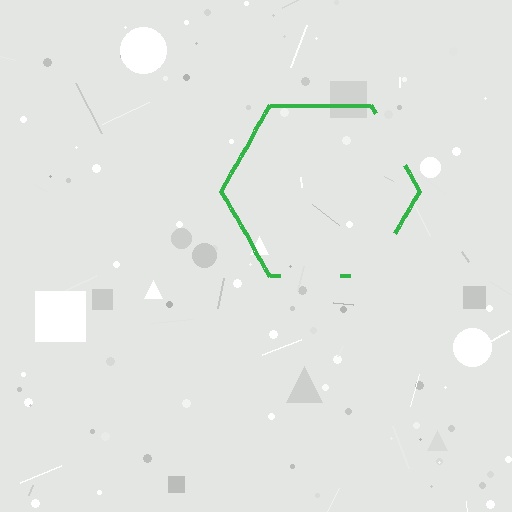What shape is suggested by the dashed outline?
The dashed outline suggests a hexagon.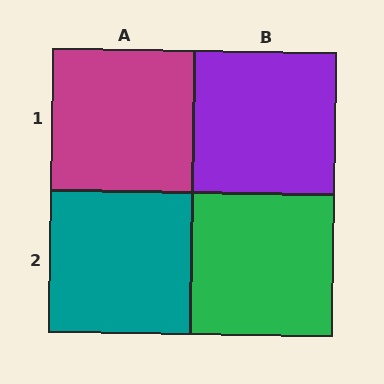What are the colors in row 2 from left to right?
Teal, green.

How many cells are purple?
1 cell is purple.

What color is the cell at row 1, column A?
Magenta.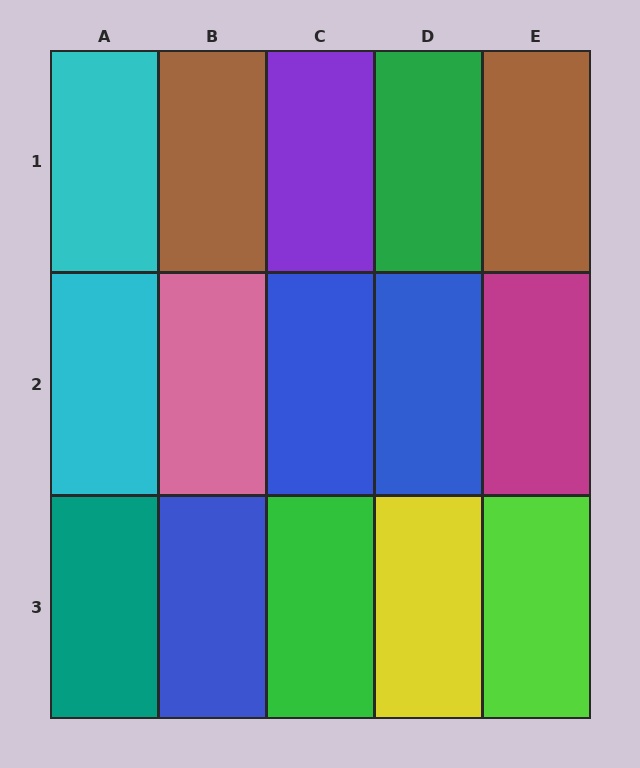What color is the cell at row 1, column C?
Purple.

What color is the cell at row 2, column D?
Blue.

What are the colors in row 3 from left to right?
Teal, blue, green, yellow, lime.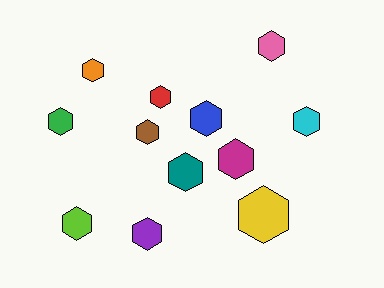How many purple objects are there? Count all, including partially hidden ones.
There is 1 purple object.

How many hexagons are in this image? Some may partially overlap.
There are 12 hexagons.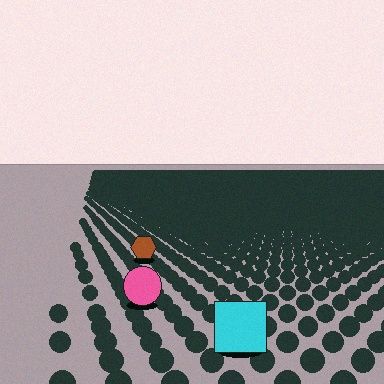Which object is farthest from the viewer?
The brown hexagon is farthest from the viewer. It appears smaller and the ground texture around it is denser.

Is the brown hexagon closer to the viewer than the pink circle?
No. The pink circle is closer — you can tell from the texture gradient: the ground texture is coarser near it.